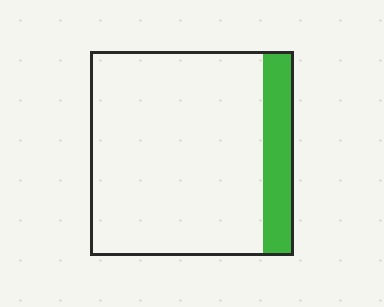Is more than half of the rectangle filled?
No.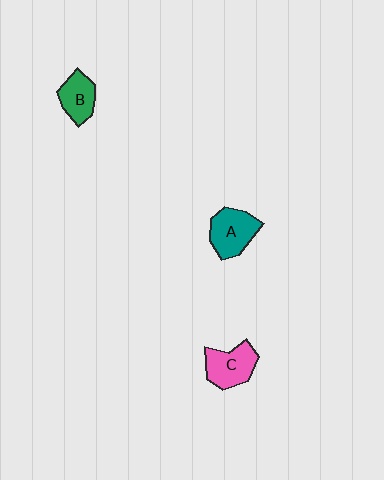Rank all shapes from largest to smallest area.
From largest to smallest: A (teal), C (pink), B (green).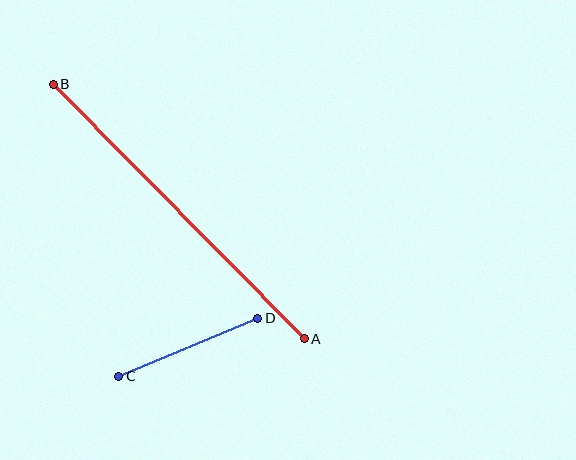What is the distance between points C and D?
The distance is approximately 151 pixels.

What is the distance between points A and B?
The distance is approximately 358 pixels.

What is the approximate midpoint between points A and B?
The midpoint is at approximately (179, 211) pixels.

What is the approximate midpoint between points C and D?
The midpoint is at approximately (188, 347) pixels.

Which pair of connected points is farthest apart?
Points A and B are farthest apart.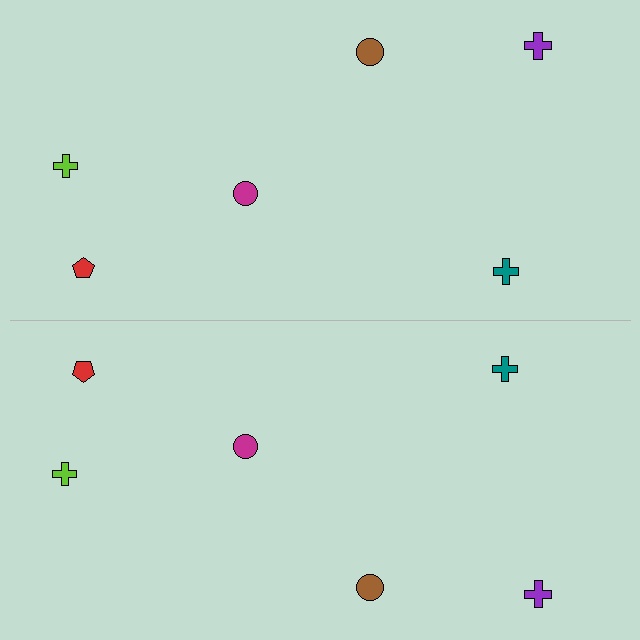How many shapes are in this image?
There are 12 shapes in this image.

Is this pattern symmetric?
Yes, this pattern has bilateral (reflection) symmetry.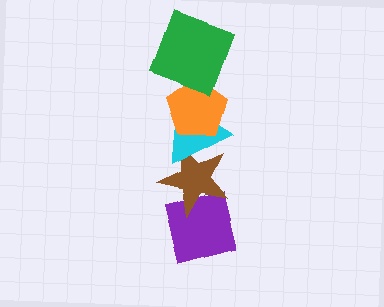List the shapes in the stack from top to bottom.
From top to bottom: the green square, the orange pentagon, the cyan triangle, the brown star, the purple square.